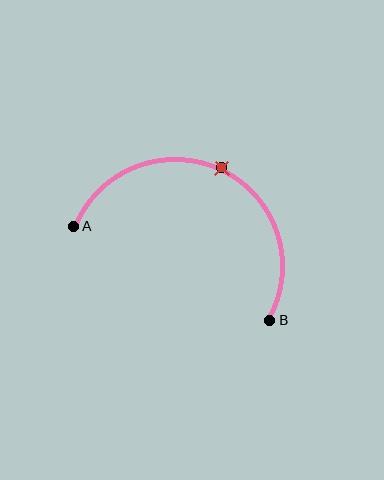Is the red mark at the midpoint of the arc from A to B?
Yes. The red mark lies on the arc at equal arc-length from both A and B — it is the arc midpoint.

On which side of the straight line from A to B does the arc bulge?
The arc bulges above the straight line connecting A and B.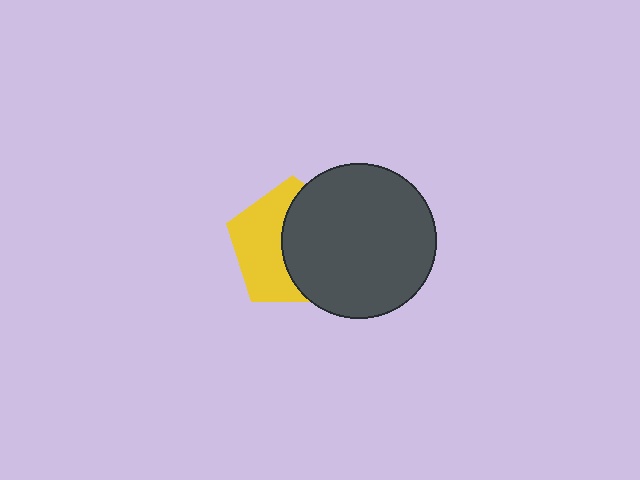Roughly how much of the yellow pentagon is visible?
About half of it is visible (roughly 47%).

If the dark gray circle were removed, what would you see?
You would see the complete yellow pentagon.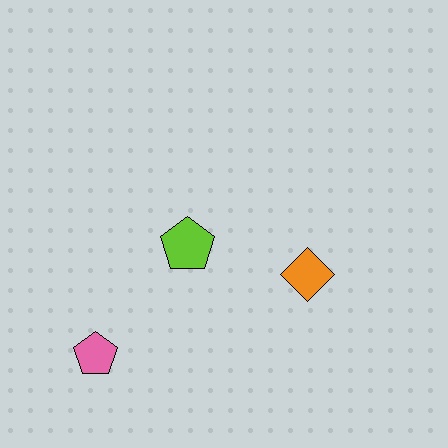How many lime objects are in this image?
There is 1 lime object.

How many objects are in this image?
There are 3 objects.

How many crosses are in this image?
There are no crosses.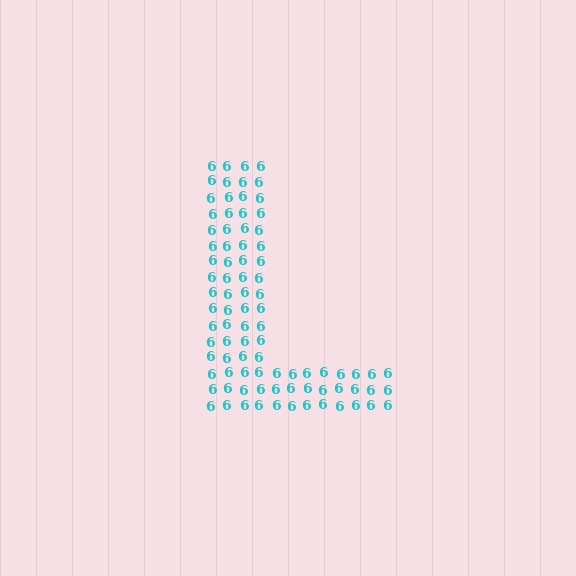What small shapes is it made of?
It is made of small digit 6's.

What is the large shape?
The large shape is the letter L.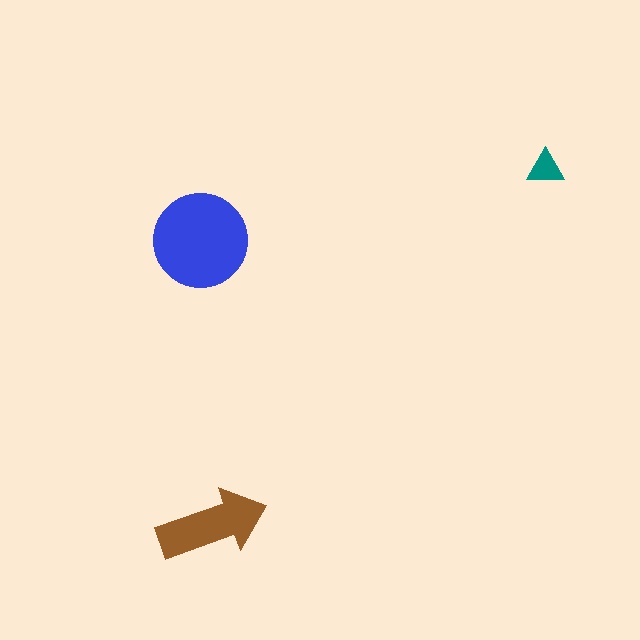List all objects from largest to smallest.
The blue circle, the brown arrow, the teal triangle.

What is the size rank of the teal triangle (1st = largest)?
3rd.